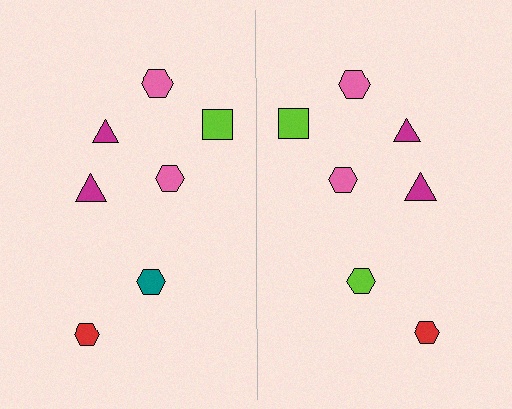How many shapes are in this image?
There are 14 shapes in this image.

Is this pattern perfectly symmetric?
No, the pattern is not perfectly symmetric. The lime hexagon on the right side breaks the symmetry — its mirror counterpart is teal.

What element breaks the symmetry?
The lime hexagon on the right side breaks the symmetry — its mirror counterpart is teal.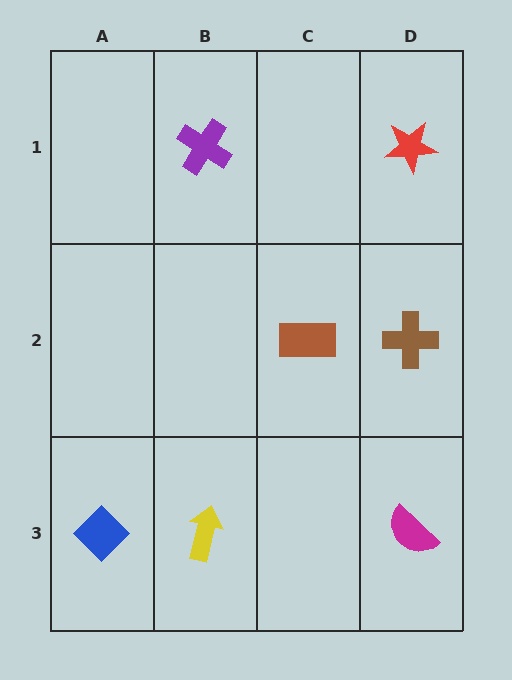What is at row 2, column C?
A brown rectangle.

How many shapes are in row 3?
3 shapes.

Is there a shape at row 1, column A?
No, that cell is empty.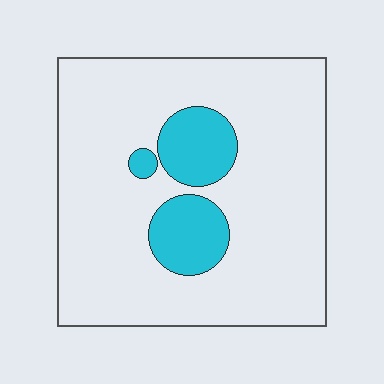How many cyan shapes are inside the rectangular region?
3.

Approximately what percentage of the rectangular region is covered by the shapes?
Approximately 15%.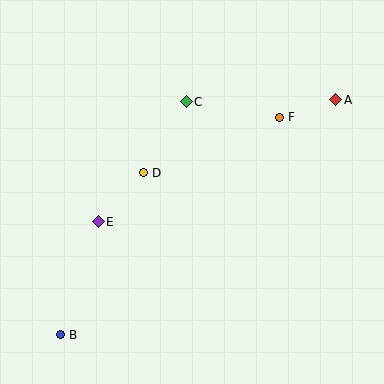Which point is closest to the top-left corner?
Point C is closest to the top-left corner.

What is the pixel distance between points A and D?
The distance between A and D is 206 pixels.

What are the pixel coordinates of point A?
Point A is at (336, 100).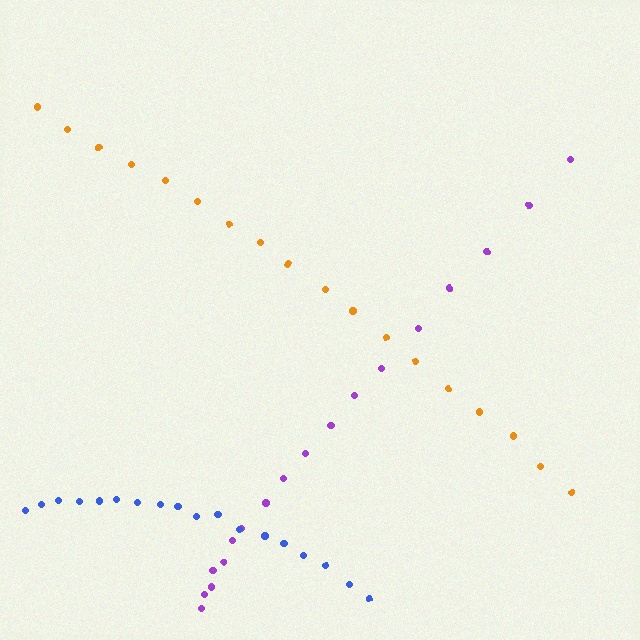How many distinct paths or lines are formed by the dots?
There are 3 distinct paths.